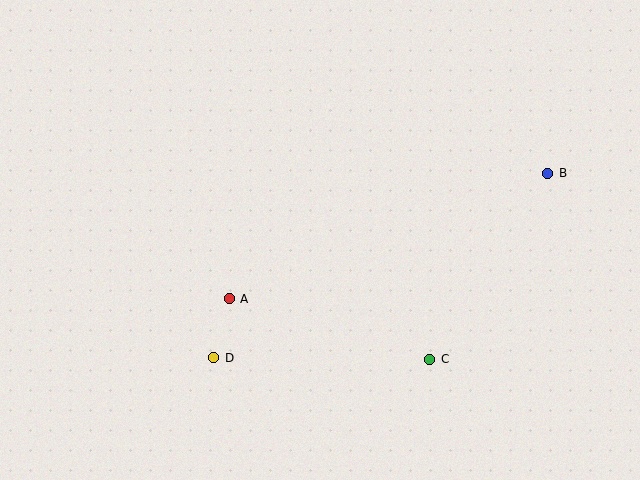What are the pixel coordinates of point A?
Point A is at (229, 299).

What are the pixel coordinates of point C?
Point C is at (430, 359).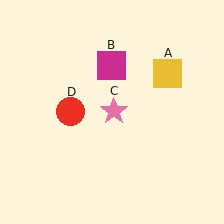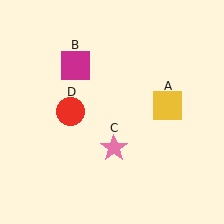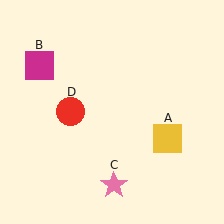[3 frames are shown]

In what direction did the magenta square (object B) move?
The magenta square (object B) moved left.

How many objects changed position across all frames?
3 objects changed position: yellow square (object A), magenta square (object B), pink star (object C).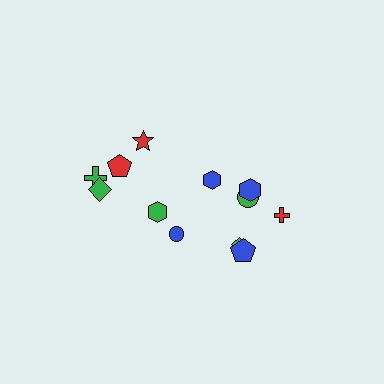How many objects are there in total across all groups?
There are 12 objects.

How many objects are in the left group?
There are 5 objects.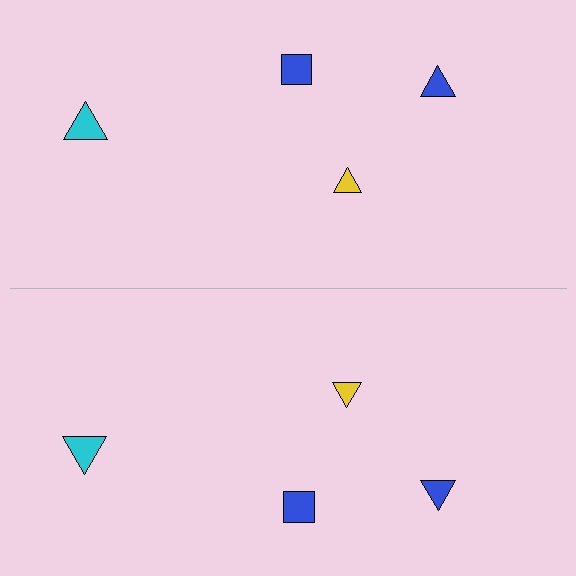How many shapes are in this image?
There are 8 shapes in this image.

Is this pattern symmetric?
Yes, this pattern has bilateral (reflection) symmetry.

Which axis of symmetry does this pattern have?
The pattern has a horizontal axis of symmetry running through the center of the image.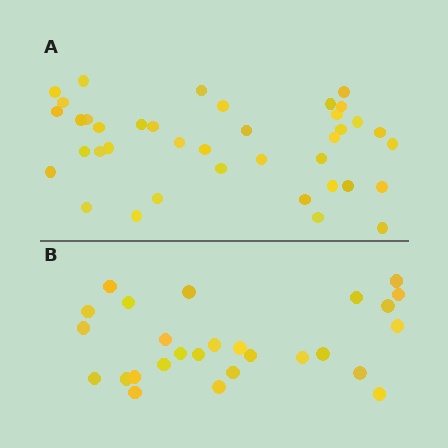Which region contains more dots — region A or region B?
Region A (the top region) has more dots.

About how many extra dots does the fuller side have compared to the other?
Region A has roughly 12 or so more dots than region B.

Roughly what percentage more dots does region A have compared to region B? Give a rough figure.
About 45% more.